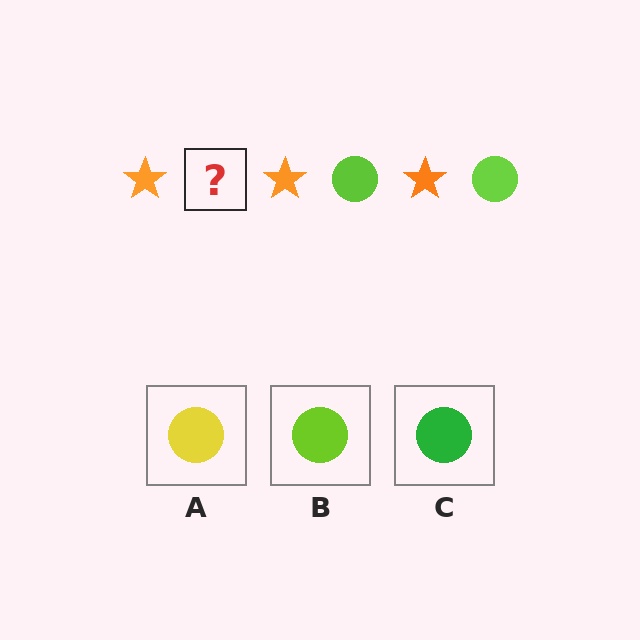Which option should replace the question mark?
Option B.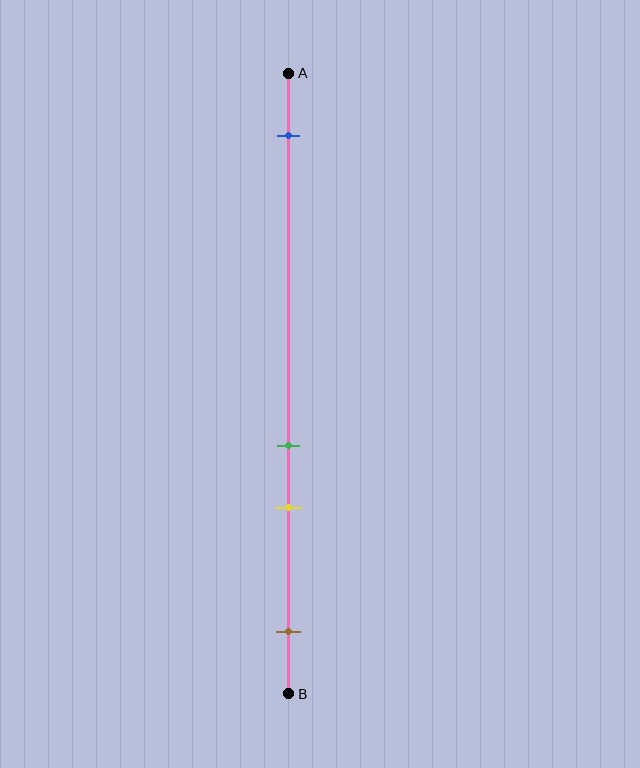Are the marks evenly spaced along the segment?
No, the marks are not evenly spaced.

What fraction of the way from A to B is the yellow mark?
The yellow mark is approximately 70% (0.7) of the way from A to B.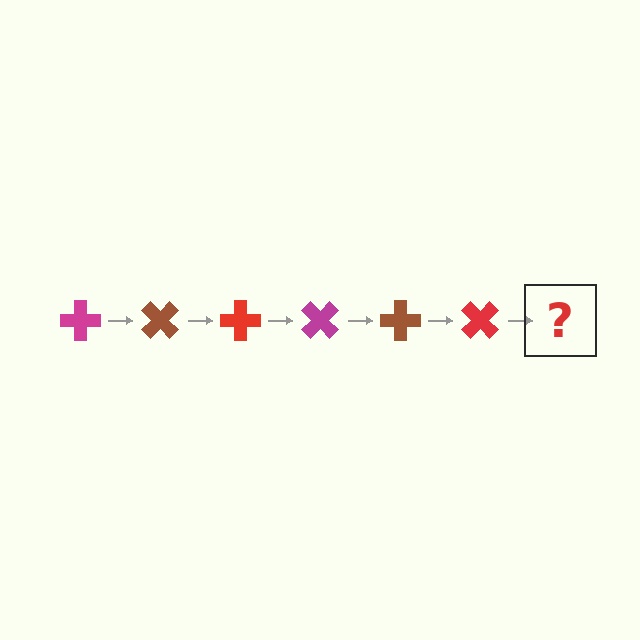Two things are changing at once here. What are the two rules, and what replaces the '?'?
The two rules are that it rotates 45 degrees each step and the color cycles through magenta, brown, and red. The '?' should be a magenta cross, rotated 270 degrees from the start.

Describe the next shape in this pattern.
It should be a magenta cross, rotated 270 degrees from the start.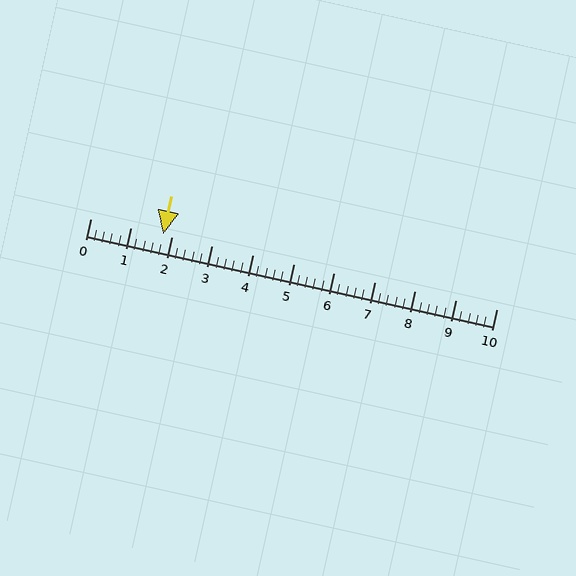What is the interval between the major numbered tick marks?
The major tick marks are spaced 1 units apart.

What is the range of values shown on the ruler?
The ruler shows values from 0 to 10.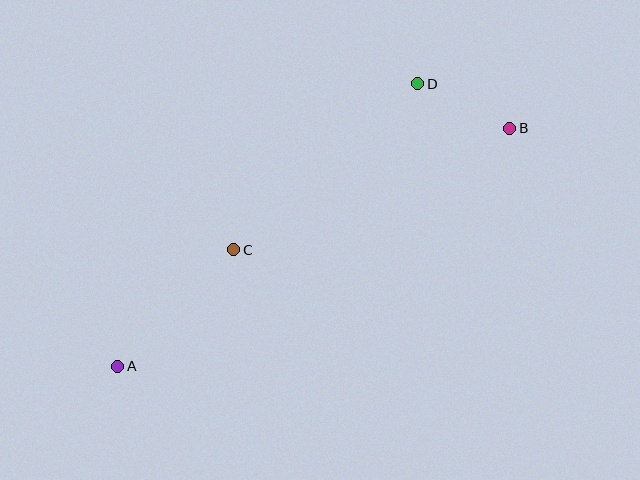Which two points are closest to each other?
Points B and D are closest to each other.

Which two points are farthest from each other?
Points A and B are farthest from each other.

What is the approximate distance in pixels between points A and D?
The distance between A and D is approximately 412 pixels.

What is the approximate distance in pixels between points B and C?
The distance between B and C is approximately 302 pixels.